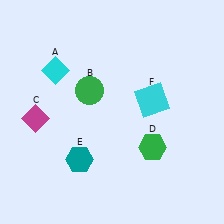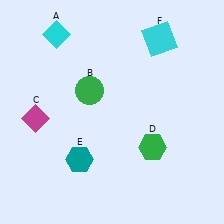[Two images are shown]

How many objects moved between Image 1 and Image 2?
2 objects moved between the two images.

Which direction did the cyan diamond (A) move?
The cyan diamond (A) moved up.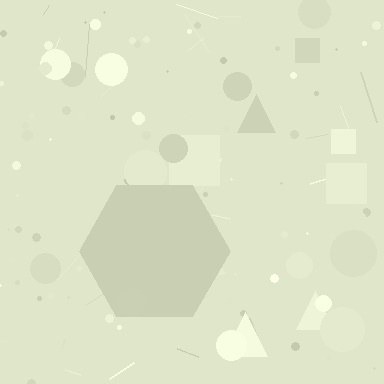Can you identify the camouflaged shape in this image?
The camouflaged shape is a hexagon.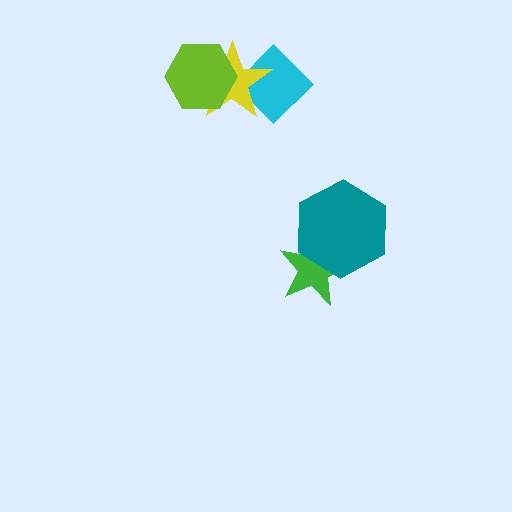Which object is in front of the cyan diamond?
The yellow star is in front of the cyan diamond.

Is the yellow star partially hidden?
Yes, it is partially covered by another shape.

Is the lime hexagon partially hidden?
No, no other shape covers it.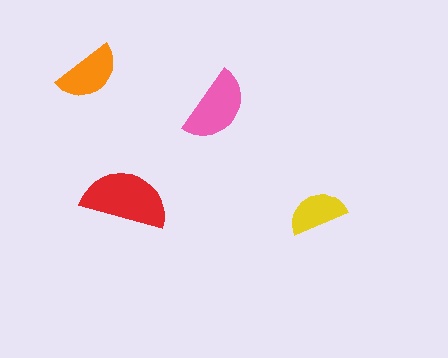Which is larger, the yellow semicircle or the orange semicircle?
The orange one.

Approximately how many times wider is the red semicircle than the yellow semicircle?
About 1.5 times wider.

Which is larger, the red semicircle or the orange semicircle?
The red one.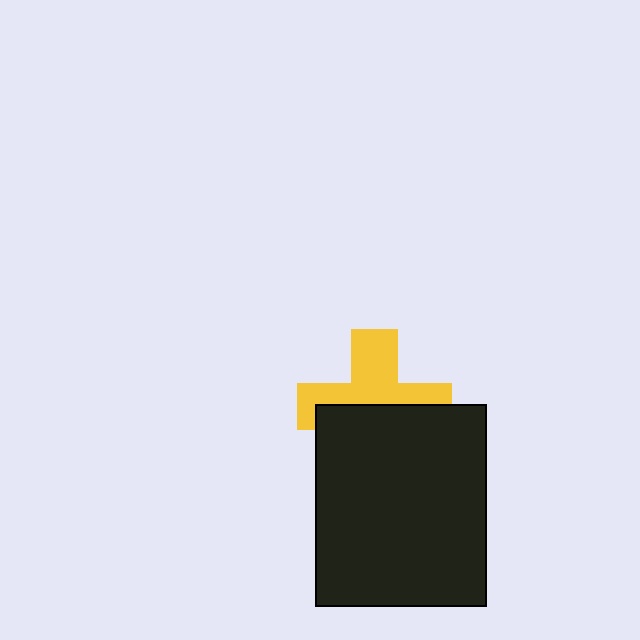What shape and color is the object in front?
The object in front is a black rectangle.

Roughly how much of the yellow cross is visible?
About half of it is visible (roughly 50%).